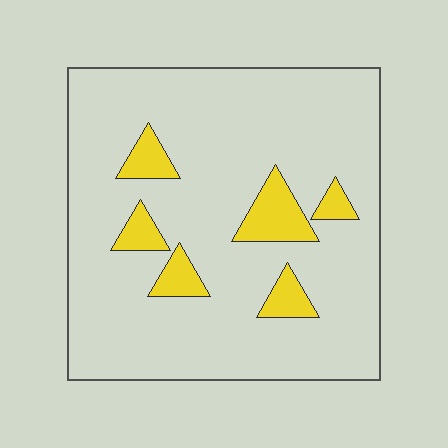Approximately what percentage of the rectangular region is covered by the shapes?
Approximately 10%.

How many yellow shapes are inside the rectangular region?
6.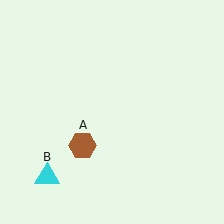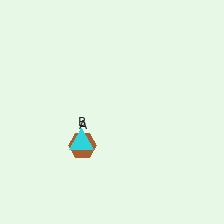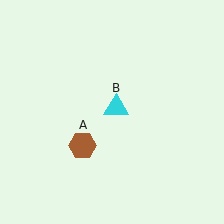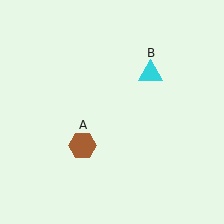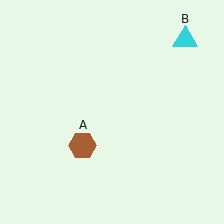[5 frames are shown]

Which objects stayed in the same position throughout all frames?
Brown hexagon (object A) remained stationary.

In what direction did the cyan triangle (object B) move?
The cyan triangle (object B) moved up and to the right.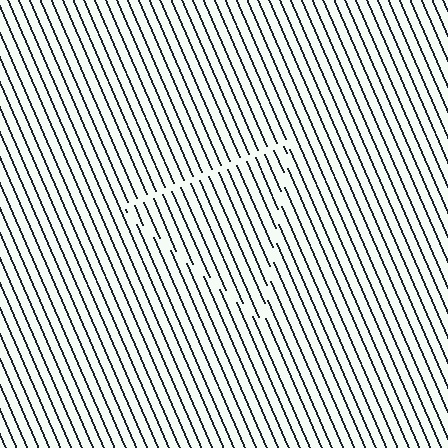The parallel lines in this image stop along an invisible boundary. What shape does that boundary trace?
An illusory triangle. The interior of the shape contains the same grating, shifted by half a period — the contour is defined by the phase discontinuity where line-ends from the inner and outer gratings abut.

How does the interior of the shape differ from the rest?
The interior of the shape contains the same grating, shifted by half a period — the contour is defined by the phase discontinuity where line-ends from the inner and outer gratings abut.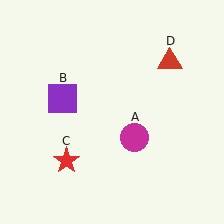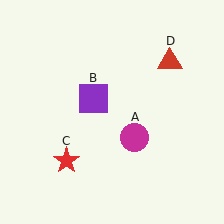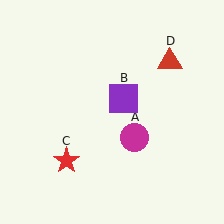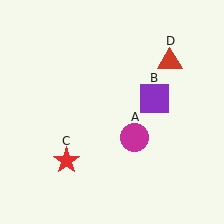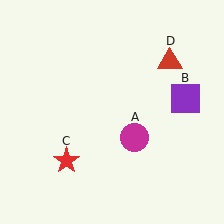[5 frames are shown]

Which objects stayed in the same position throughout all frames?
Magenta circle (object A) and red star (object C) and red triangle (object D) remained stationary.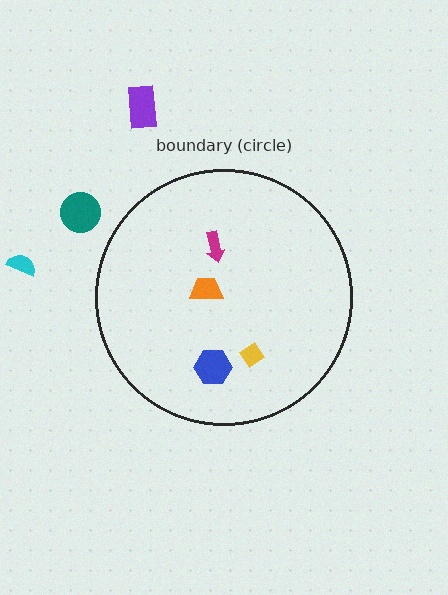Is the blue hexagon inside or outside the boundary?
Inside.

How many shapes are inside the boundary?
4 inside, 3 outside.